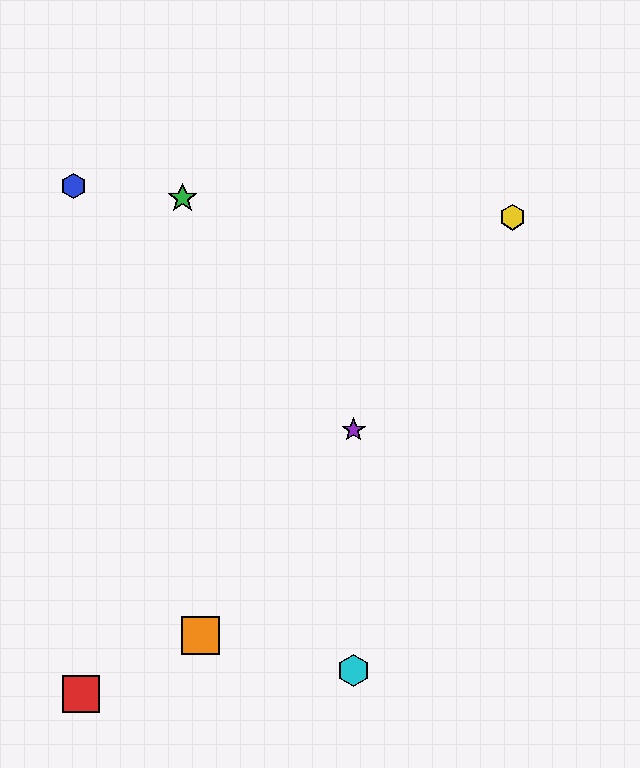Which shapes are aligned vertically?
The purple star, the cyan hexagon are aligned vertically.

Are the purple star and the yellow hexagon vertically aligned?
No, the purple star is at x≈354 and the yellow hexagon is at x≈512.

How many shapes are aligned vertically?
2 shapes (the purple star, the cyan hexagon) are aligned vertically.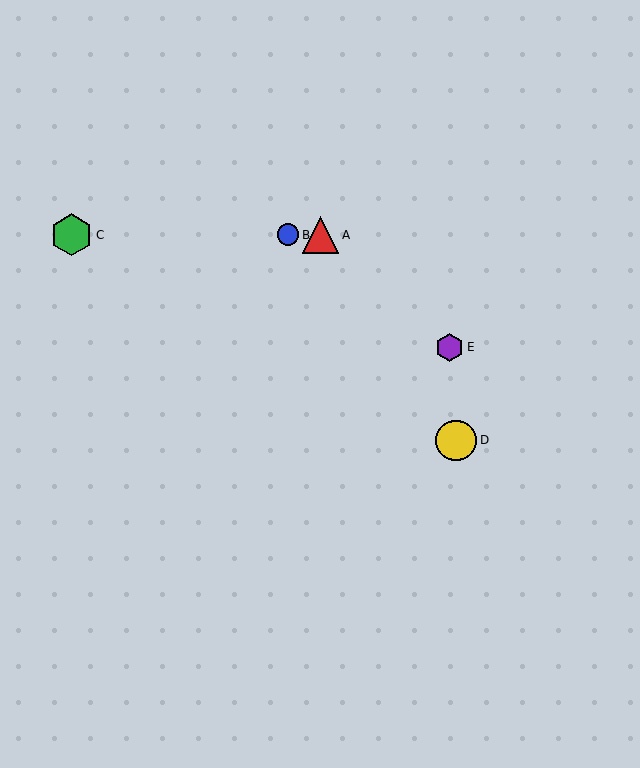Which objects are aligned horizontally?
Objects A, B, C are aligned horizontally.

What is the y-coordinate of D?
Object D is at y≈440.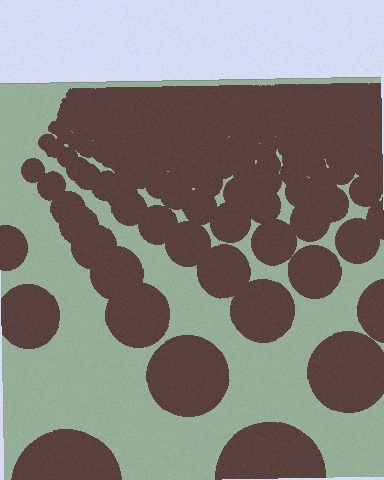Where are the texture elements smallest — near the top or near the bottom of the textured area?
Near the top.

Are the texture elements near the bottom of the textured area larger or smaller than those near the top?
Larger. Near the bottom, elements are closer to the viewer and appear at a bigger on-screen size.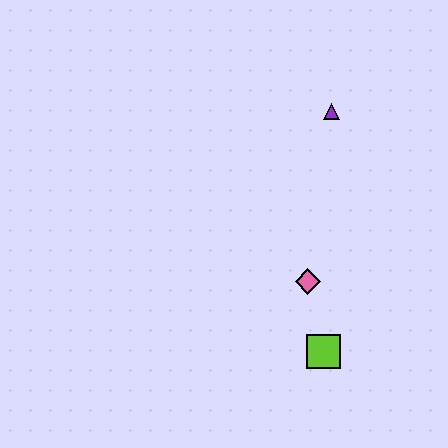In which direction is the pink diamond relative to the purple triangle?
The pink diamond is below the purple triangle.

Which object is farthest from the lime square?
The purple triangle is farthest from the lime square.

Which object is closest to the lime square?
The pink diamond is closest to the lime square.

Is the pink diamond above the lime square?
Yes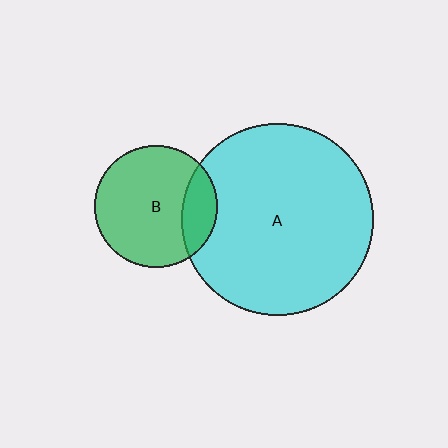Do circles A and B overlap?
Yes.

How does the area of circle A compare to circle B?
Approximately 2.4 times.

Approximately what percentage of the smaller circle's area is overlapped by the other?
Approximately 20%.